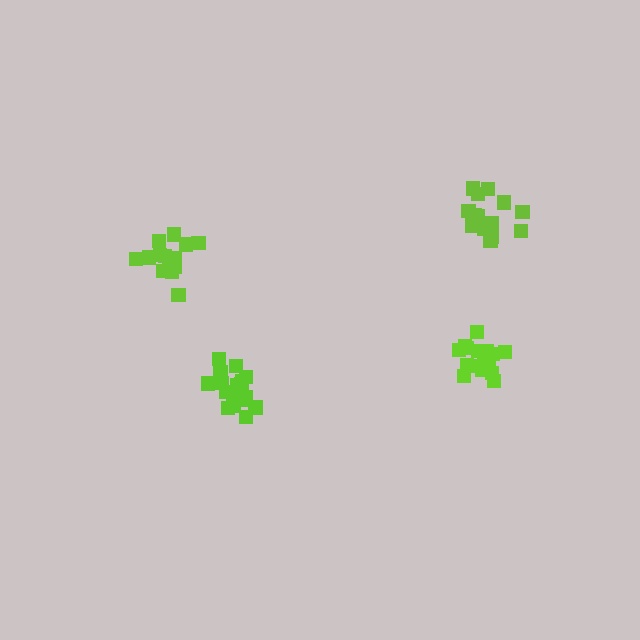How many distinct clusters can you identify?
There are 4 distinct clusters.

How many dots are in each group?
Group 1: 15 dots, Group 2: 14 dots, Group 3: 17 dots, Group 4: 17 dots (63 total).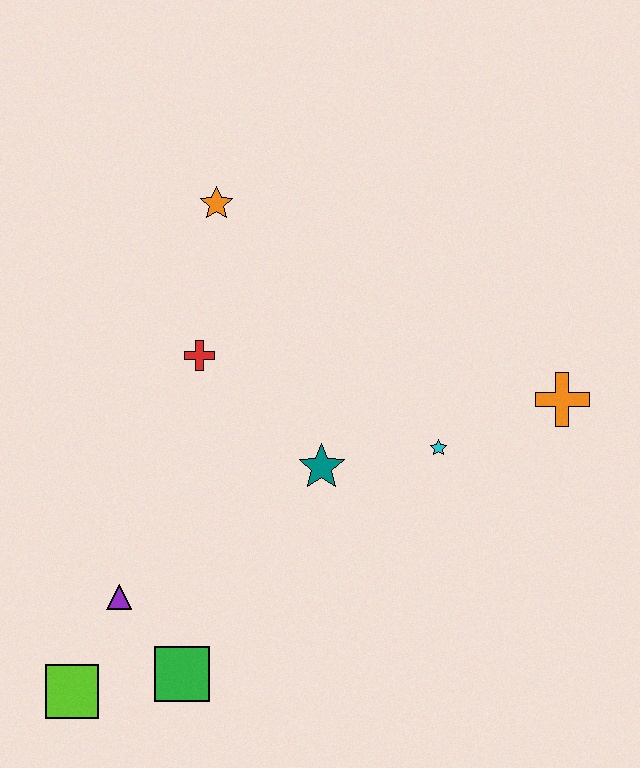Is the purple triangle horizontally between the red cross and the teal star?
No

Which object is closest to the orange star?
The red cross is closest to the orange star.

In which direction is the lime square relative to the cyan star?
The lime square is to the left of the cyan star.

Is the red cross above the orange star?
No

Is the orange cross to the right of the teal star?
Yes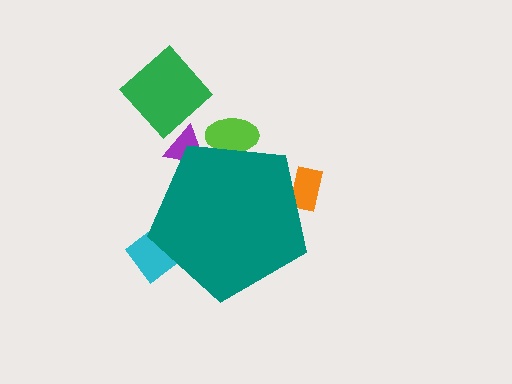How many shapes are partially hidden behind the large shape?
4 shapes are partially hidden.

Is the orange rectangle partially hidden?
Yes, the orange rectangle is partially hidden behind the teal pentagon.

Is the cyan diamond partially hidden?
Yes, the cyan diamond is partially hidden behind the teal pentagon.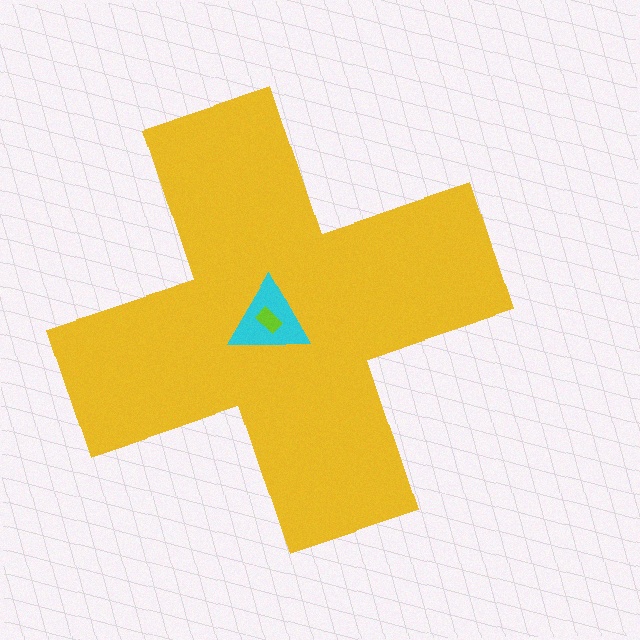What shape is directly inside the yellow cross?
The cyan triangle.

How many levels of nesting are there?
3.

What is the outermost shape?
The yellow cross.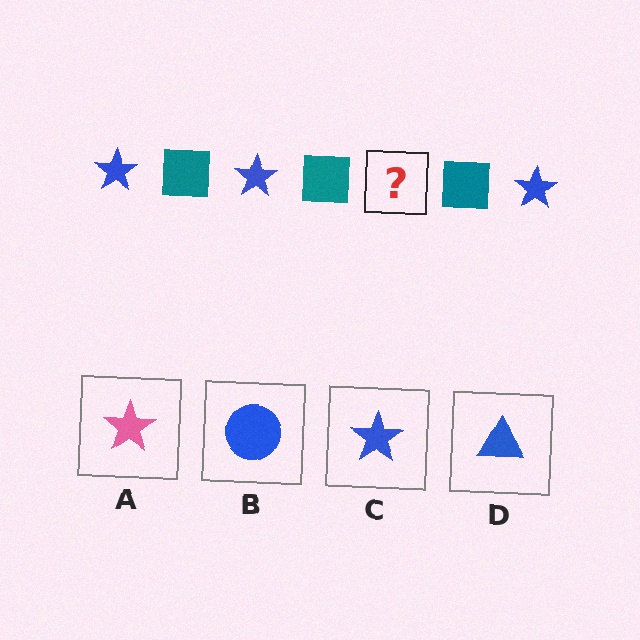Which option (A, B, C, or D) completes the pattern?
C.